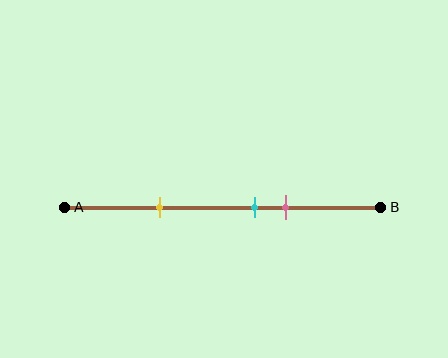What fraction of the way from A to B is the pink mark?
The pink mark is approximately 70% (0.7) of the way from A to B.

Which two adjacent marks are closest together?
The cyan and pink marks are the closest adjacent pair.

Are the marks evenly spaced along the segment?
No, the marks are not evenly spaced.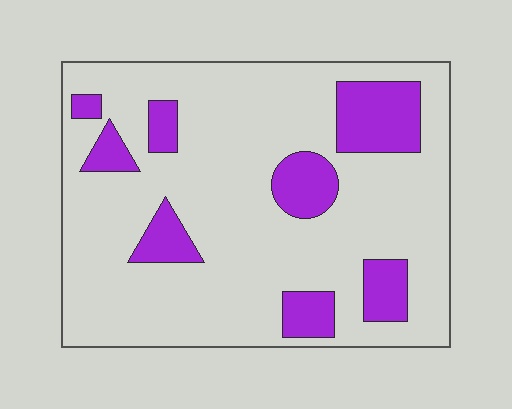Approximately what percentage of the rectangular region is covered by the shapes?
Approximately 20%.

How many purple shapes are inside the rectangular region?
8.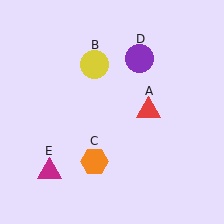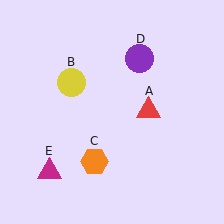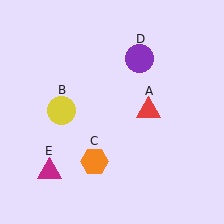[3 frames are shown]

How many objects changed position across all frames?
1 object changed position: yellow circle (object B).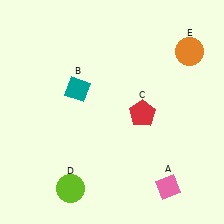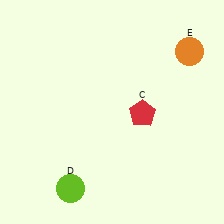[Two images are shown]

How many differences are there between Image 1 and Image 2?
There are 2 differences between the two images.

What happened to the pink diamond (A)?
The pink diamond (A) was removed in Image 2. It was in the bottom-right area of Image 1.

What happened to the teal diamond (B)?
The teal diamond (B) was removed in Image 2. It was in the top-left area of Image 1.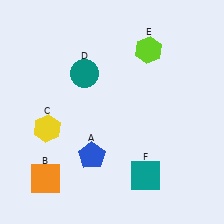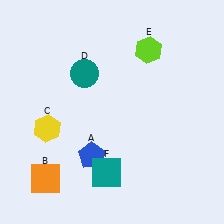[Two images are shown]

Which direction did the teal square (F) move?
The teal square (F) moved left.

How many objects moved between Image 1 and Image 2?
1 object moved between the two images.